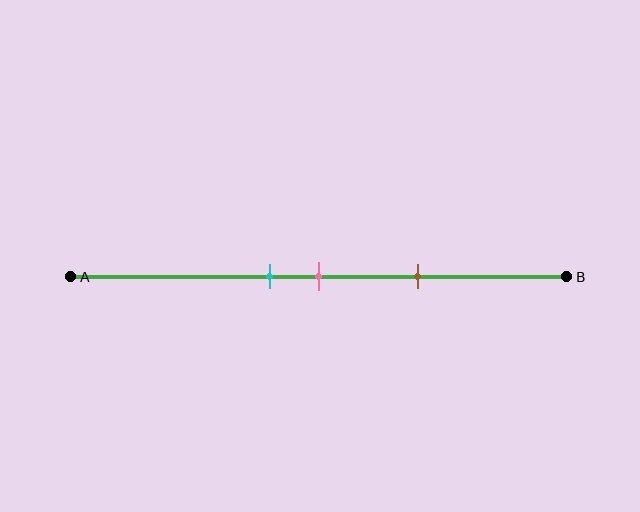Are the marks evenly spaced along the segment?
Yes, the marks are approximately evenly spaced.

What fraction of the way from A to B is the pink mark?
The pink mark is approximately 50% (0.5) of the way from A to B.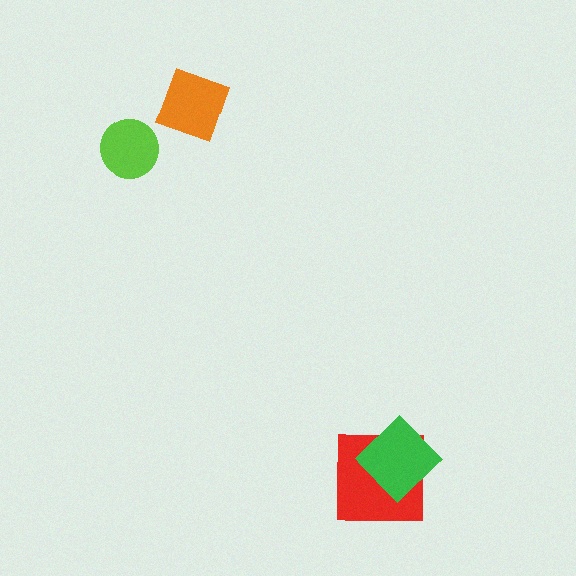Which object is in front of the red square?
The green diamond is in front of the red square.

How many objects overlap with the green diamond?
1 object overlaps with the green diamond.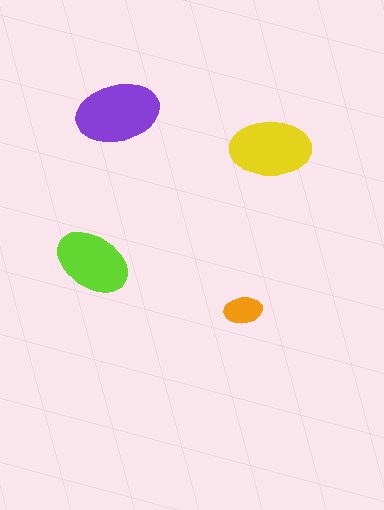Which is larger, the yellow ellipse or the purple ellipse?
The purple one.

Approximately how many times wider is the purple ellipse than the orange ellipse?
About 2 times wider.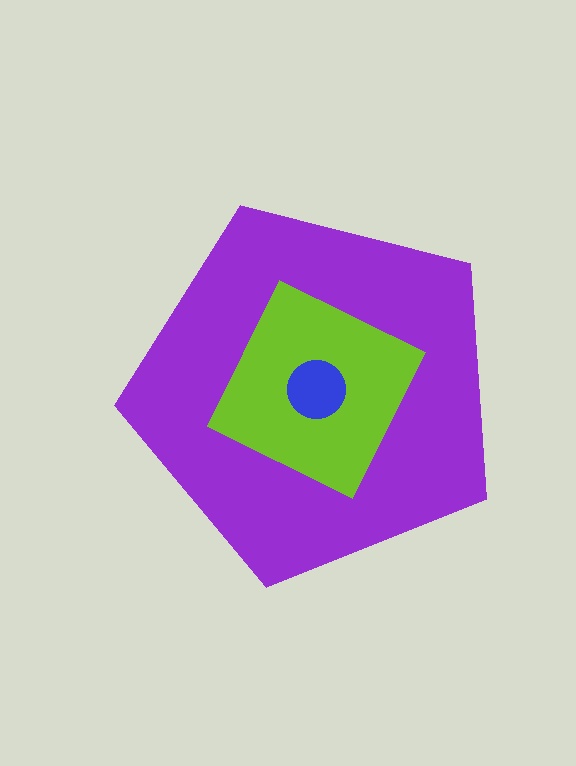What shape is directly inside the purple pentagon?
The lime diamond.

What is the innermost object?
The blue circle.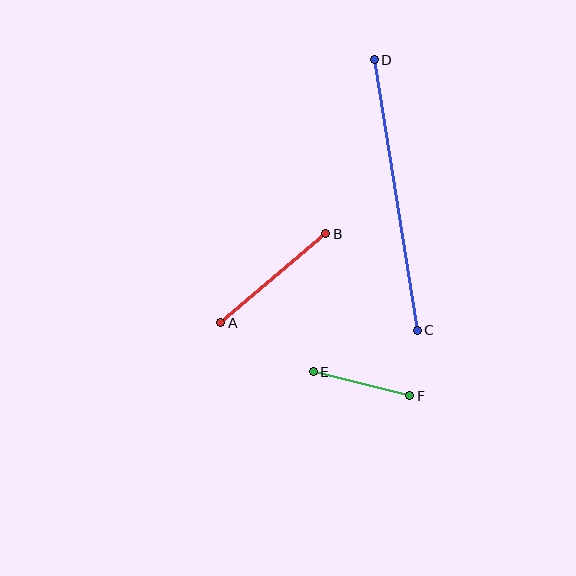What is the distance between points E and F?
The distance is approximately 99 pixels.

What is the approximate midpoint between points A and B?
The midpoint is at approximately (273, 278) pixels.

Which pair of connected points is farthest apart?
Points C and D are farthest apart.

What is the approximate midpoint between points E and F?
The midpoint is at approximately (361, 384) pixels.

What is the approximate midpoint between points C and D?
The midpoint is at approximately (396, 195) pixels.